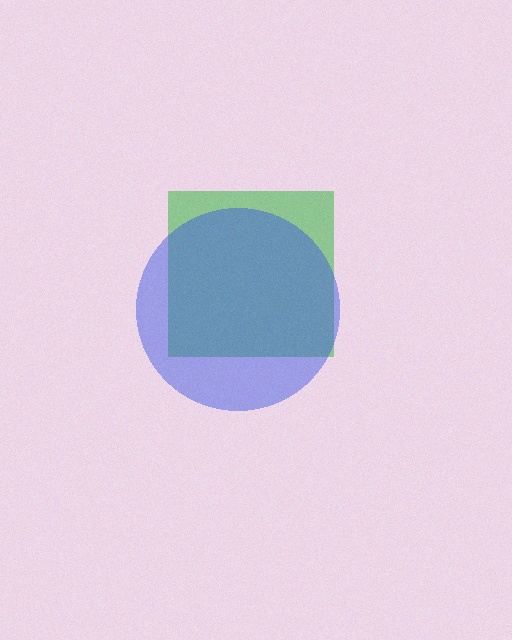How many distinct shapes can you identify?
There are 2 distinct shapes: a green square, a blue circle.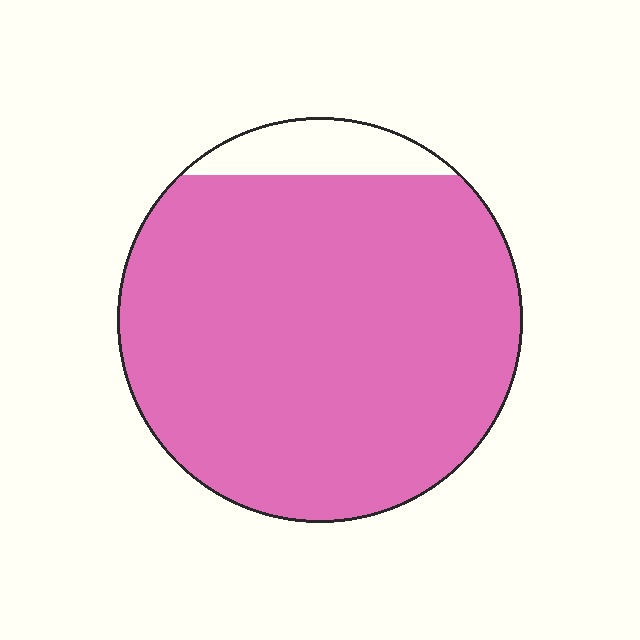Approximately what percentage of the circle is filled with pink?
Approximately 90%.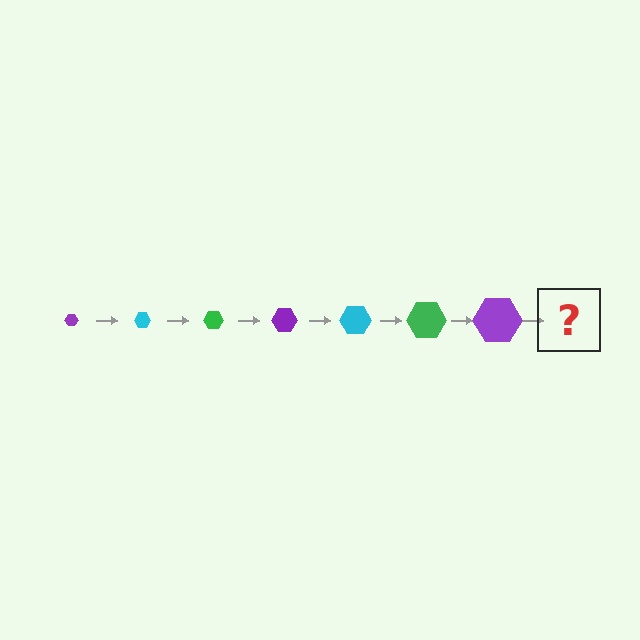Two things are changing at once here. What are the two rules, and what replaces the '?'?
The two rules are that the hexagon grows larger each step and the color cycles through purple, cyan, and green. The '?' should be a cyan hexagon, larger than the previous one.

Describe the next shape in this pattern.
It should be a cyan hexagon, larger than the previous one.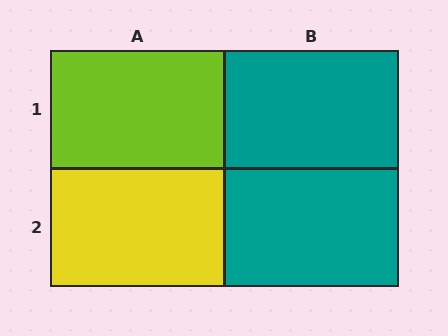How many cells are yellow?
1 cell is yellow.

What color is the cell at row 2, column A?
Yellow.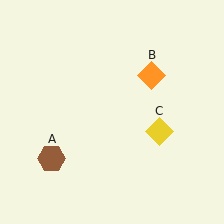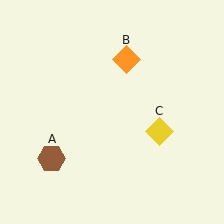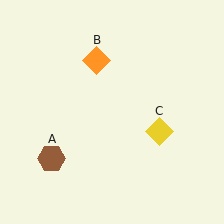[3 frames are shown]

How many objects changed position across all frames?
1 object changed position: orange diamond (object B).